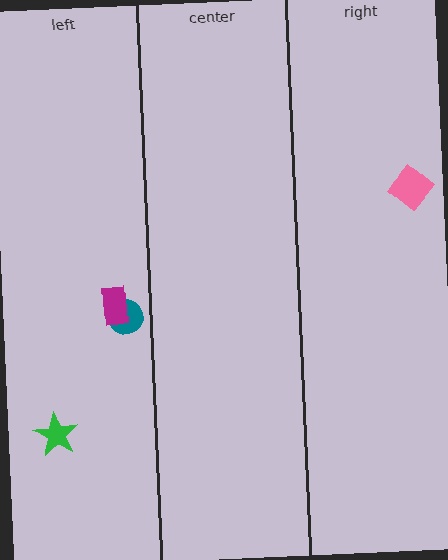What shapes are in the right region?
The pink diamond.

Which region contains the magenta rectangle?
The left region.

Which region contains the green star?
The left region.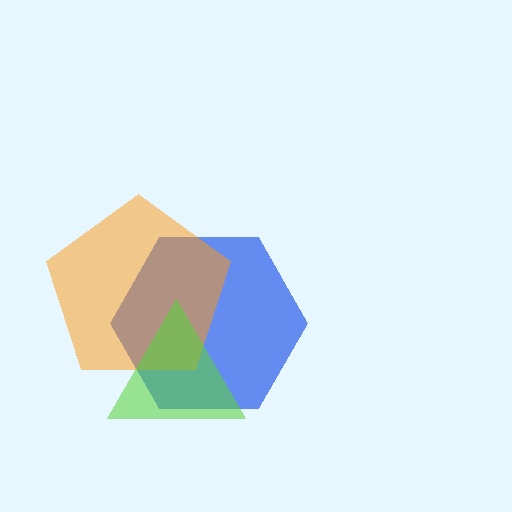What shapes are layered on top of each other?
The layered shapes are: a blue hexagon, an orange pentagon, a lime triangle.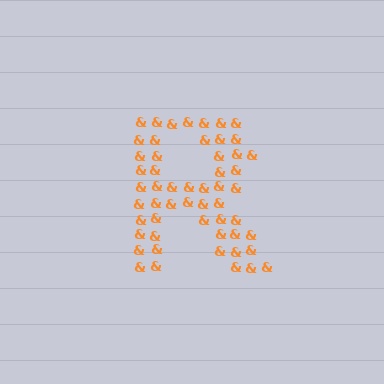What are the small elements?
The small elements are ampersands.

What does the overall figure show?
The overall figure shows the letter R.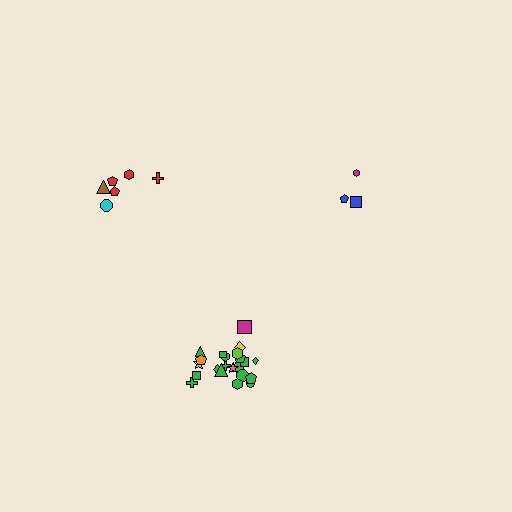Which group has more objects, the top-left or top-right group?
The top-left group.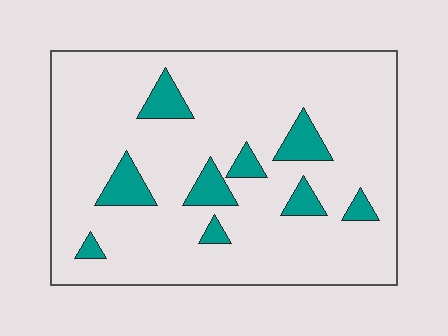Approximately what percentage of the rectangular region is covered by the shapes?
Approximately 10%.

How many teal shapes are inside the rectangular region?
9.